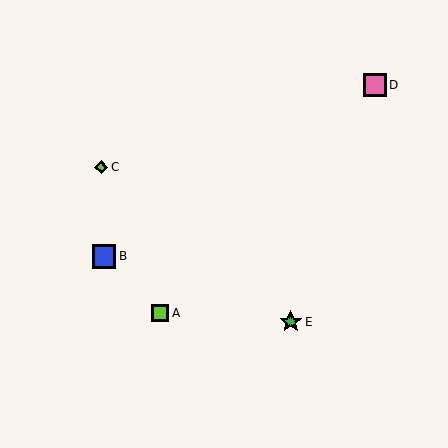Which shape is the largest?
The blue square (labeled B) is the largest.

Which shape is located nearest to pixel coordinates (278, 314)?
The green star (labeled E) at (291, 322) is nearest to that location.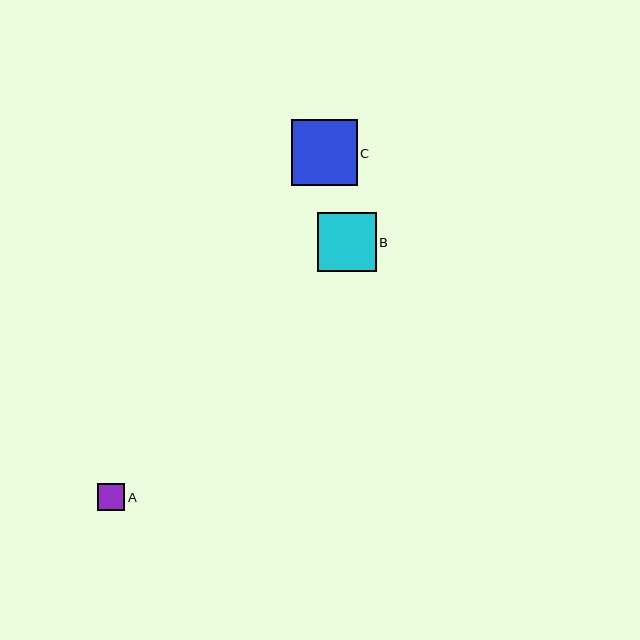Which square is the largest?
Square C is the largest with a size of approximately 65 pixels.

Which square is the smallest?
Square A is the smallest with a size of approximately 27 pixels.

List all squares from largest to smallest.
From largest to smallest: C, B, A.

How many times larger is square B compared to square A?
Square B is approximately 2.2 times the size of square A.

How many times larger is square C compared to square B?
Square C is approximately 1.1 times the size of square B.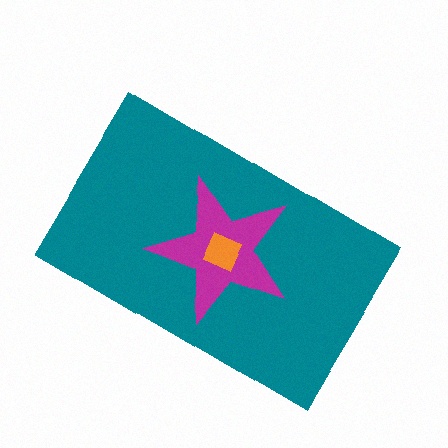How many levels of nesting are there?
3.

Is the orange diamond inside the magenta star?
Yes.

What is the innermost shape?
The orange diamond.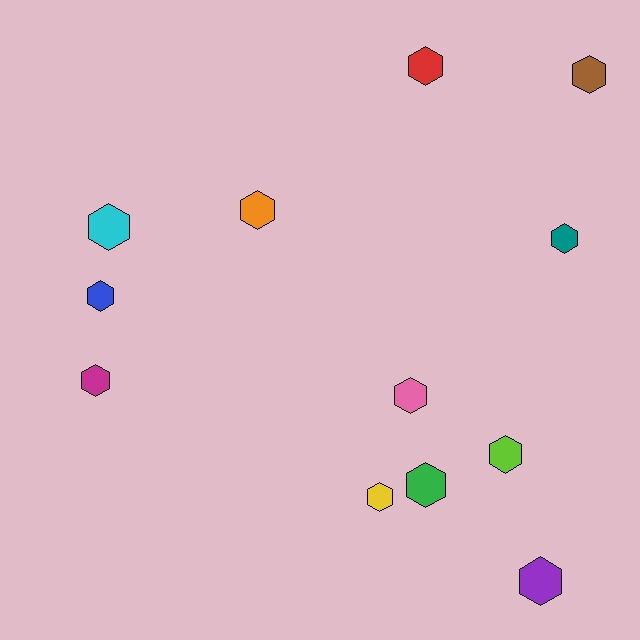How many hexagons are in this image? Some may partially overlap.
There are 12 hexagons.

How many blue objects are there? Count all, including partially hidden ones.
There is 1 blue object.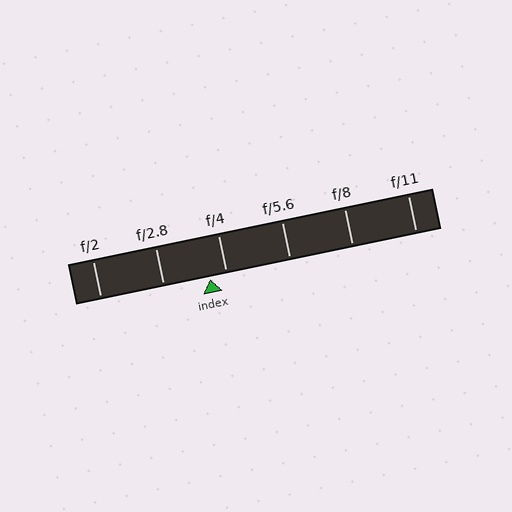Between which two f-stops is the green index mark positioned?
The index mark is between f/2.8 and f/4.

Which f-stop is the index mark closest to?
The index mark is closest to f/4.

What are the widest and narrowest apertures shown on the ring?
The widest aperture shown is f/2 and the narrowest is f/11.